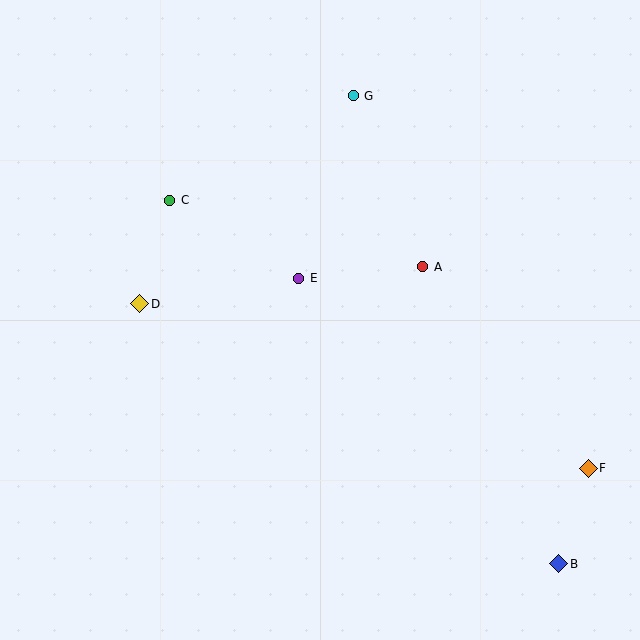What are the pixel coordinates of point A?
Point A is at (423, 267).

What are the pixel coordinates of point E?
Point E is at (299, 278).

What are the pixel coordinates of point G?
Point G is at (353, 96).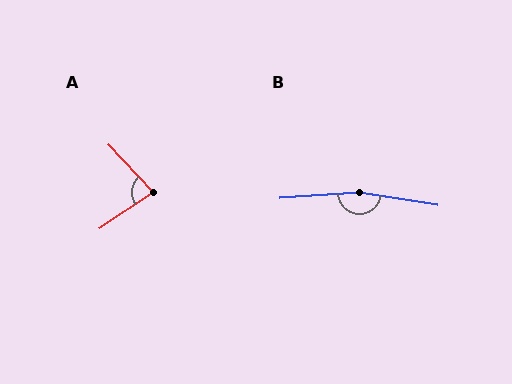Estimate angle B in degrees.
Approximately 167 degrees.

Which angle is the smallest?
A, at approximately 81 degrees.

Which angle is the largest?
B, at approximately 167 degrees.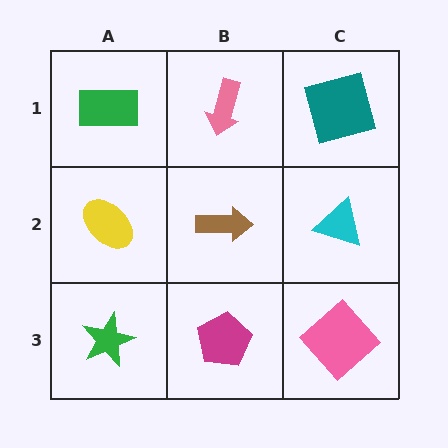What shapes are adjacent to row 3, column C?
A cyan triangle (row 2, column C), a magenta pentagon (row 3, column B).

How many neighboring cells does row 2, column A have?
3.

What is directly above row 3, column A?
A yellow ellipse.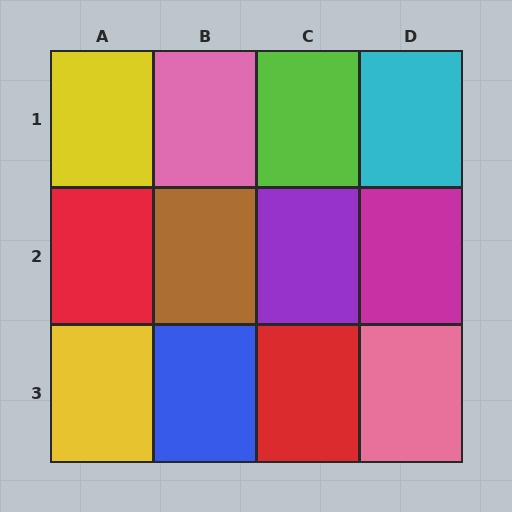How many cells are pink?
2 cells are pink.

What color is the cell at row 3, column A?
Yellow.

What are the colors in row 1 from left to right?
Yellow, pink, lime, cyan.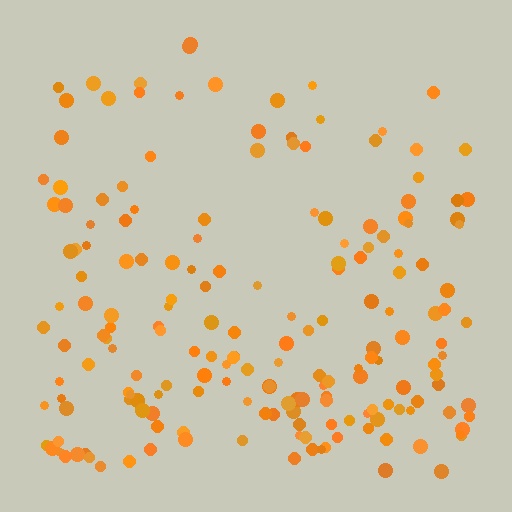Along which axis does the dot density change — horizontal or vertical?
Vertical.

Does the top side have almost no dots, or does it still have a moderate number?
Still a moderate number, just noticeably fewer than the bottom.